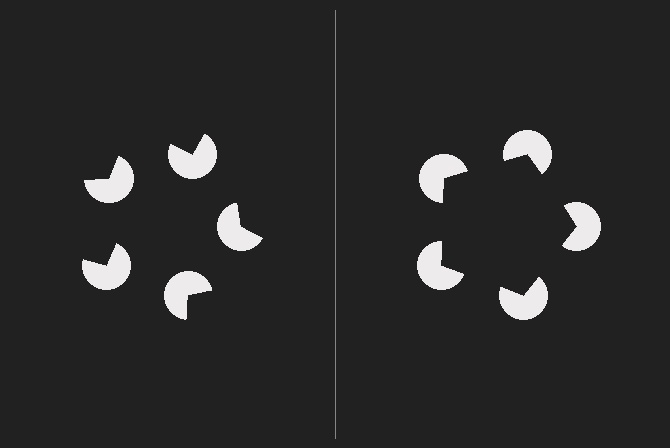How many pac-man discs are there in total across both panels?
10 — 5 on each side.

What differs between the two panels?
The pac-man discs are positioned identically on both sides; only the wedge orientations differ. On the right they align to a pentagon; on the left they are misaligned.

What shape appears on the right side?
An illusory pentagon.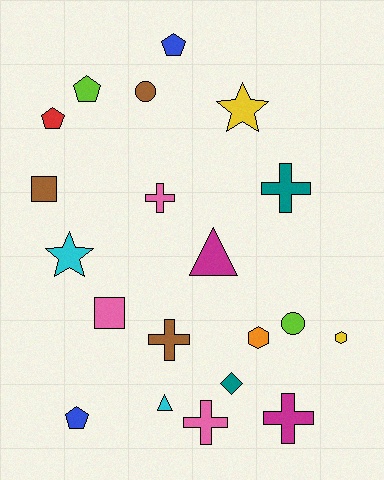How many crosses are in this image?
There are 5 crosses.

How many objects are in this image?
There are 20 objects.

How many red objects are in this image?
There is 1 red object.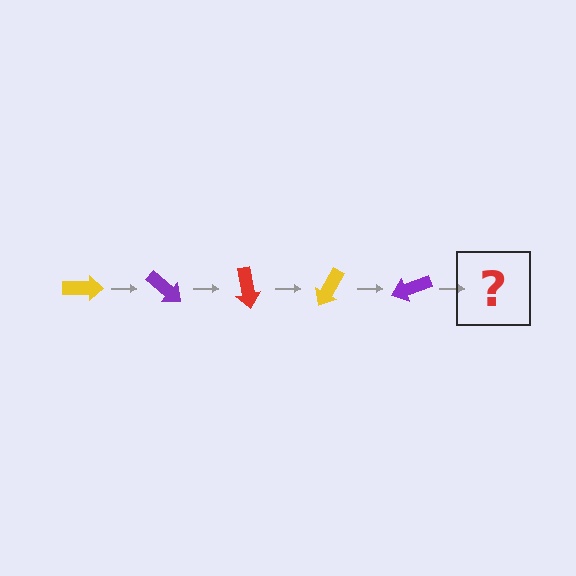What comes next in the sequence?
The next element should be a red arrow, rotated 200 degrees from the start.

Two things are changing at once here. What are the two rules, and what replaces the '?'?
The two rules are that it rotates 40 degrees each step and the color cycles through yellow, purple, and red. The '?' should be a red arrow, rotated 200 degrees from the start.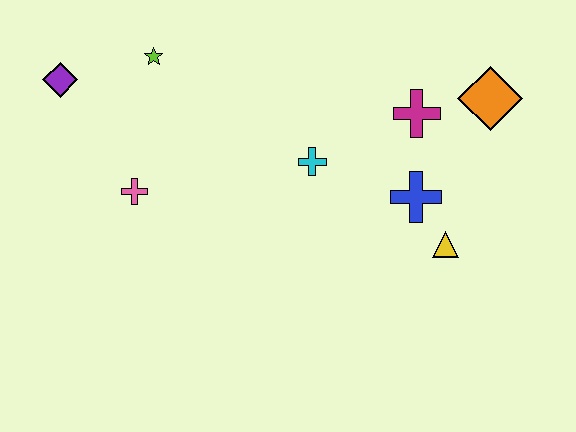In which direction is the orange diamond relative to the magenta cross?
The orange diamond is to the right of the magenta cross.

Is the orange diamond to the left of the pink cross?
No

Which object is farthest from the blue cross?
The purple diamond is farthest from the blue cross.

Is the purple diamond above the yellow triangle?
Yes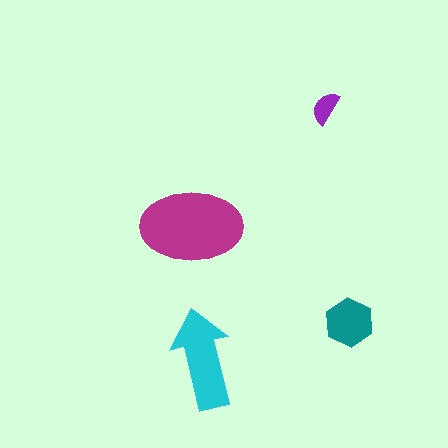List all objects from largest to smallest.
The magenta ellipse, the cyan arrow, the teal hexagon, the purple semicircle.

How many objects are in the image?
There are 4 objects in the image.